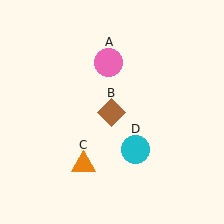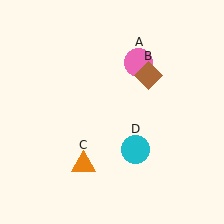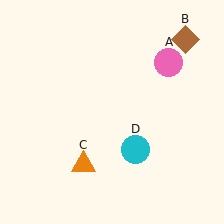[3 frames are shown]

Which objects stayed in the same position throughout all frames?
Orange triangle (object C) and cyan circle (object D) remained stationary.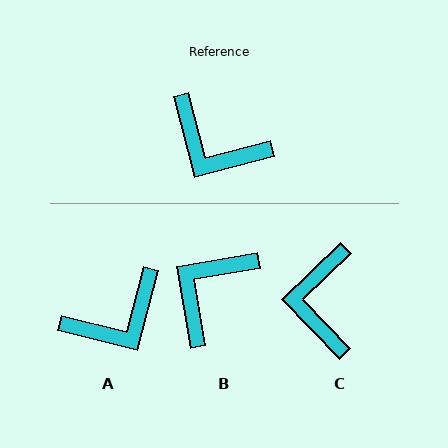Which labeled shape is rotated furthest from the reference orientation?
B, about 95 degrees away.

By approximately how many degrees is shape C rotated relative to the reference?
Approximately 61 degrees clockwise.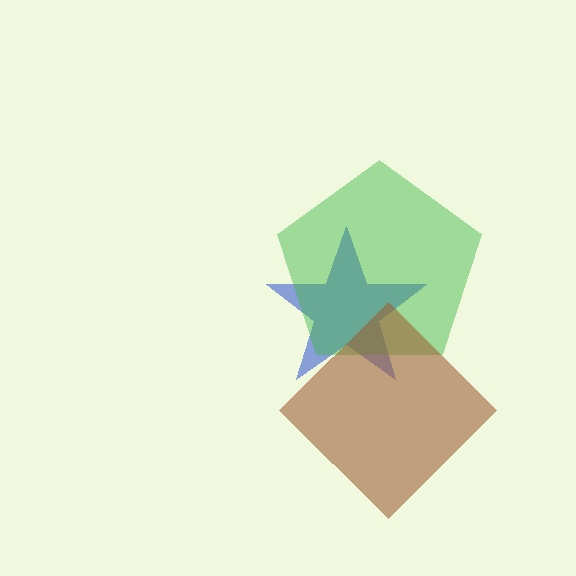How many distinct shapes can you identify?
There are 3 distinct shapes: a blue star, a green pentagon, a brown diamond.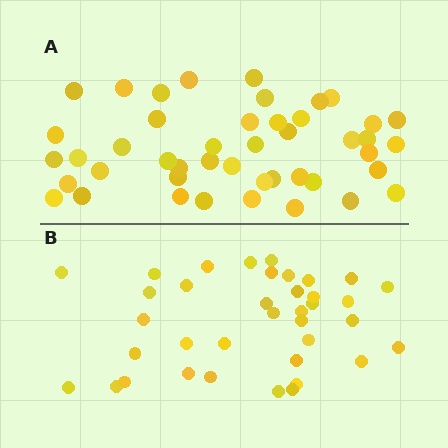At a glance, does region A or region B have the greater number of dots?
Region A (the top region) has more dots.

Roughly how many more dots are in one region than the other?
Region A has roughly 8 or so more dots than region B.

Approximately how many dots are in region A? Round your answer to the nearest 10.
About 40 dots. (The exact count is 45, which rounds to 40.)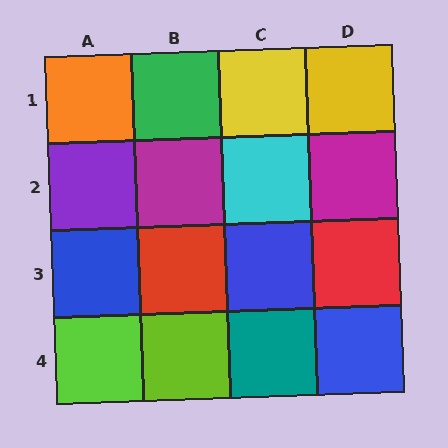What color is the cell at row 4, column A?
Lime.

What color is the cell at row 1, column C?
Yellow.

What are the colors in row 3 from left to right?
Blue, red, blue, red.